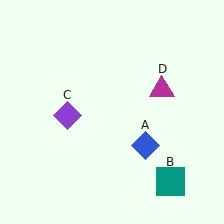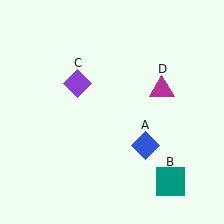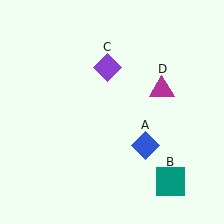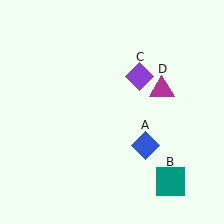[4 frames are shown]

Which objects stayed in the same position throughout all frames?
Blue diamond (object A) and teal square (object B) and magenta triangle (object D) remained stationary.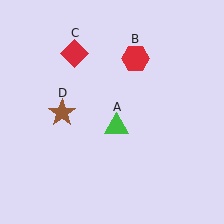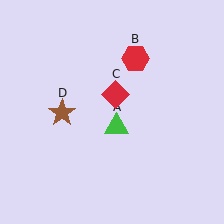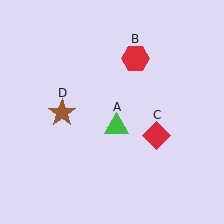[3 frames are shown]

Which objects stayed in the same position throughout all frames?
Green triangle (object A) and red hexagon (object B) and brown star (object D) remained stationary.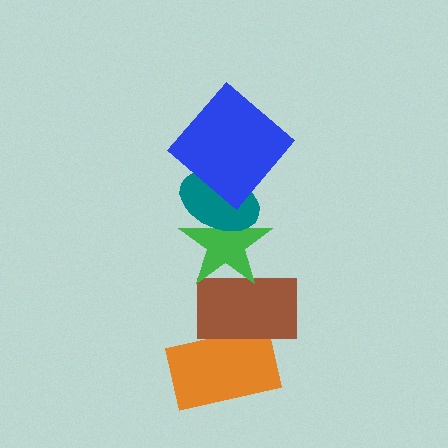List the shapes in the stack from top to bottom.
From top to bottom: the blue diamond, the teal ellipse, the green star, the brown rectangle, the orange rectangle.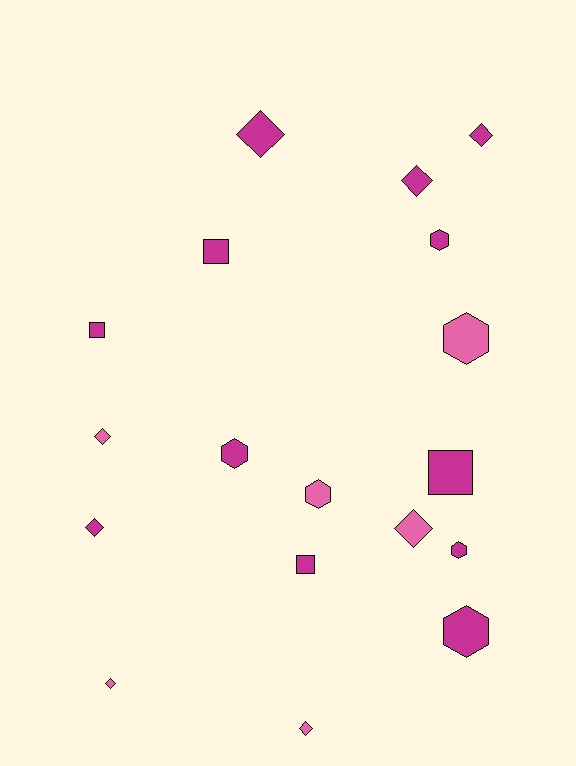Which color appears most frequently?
Magenta, with 12 objects.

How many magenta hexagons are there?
There are 4 magenta hexagons.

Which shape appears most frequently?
Diamond, with 8 objects.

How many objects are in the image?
There are 18 objects.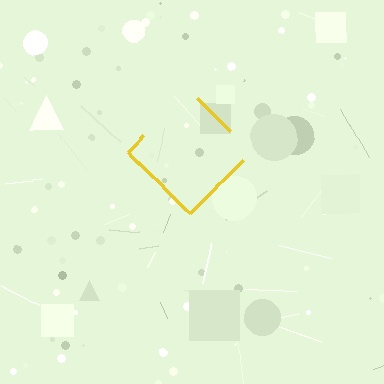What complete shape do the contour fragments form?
The contour fragments form a diamond.